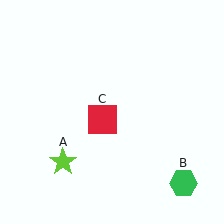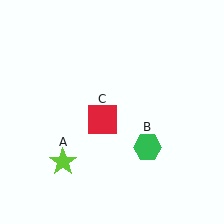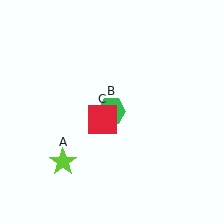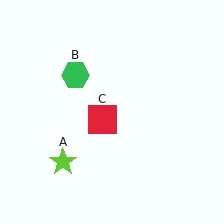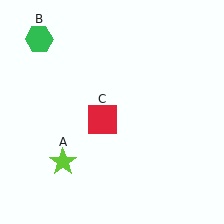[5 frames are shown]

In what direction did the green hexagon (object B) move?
The green hexagon (object B) moved up and to the left.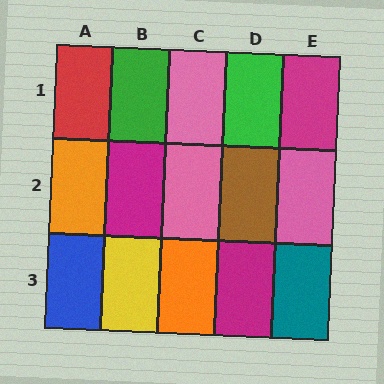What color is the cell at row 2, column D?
Brown.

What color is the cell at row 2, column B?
Magenta.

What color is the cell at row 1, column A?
Red.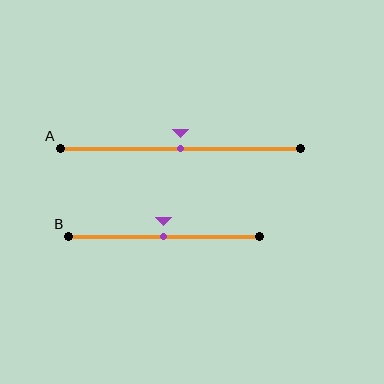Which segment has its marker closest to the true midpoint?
Segment A has its marker closest to the true midpoint.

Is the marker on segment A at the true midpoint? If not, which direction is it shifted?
Yes, the marker on segment A is at the true midpoint.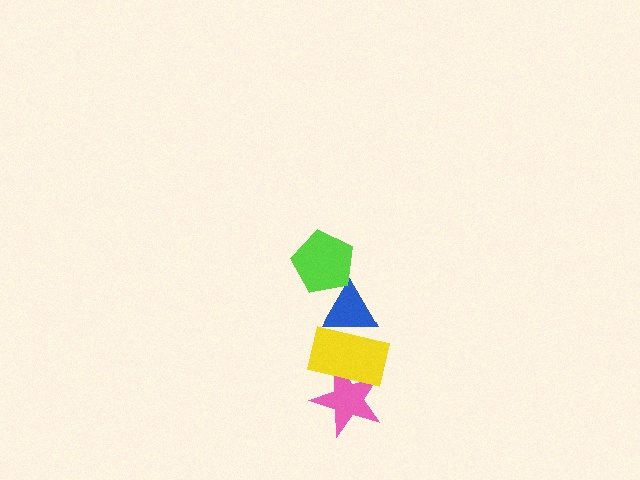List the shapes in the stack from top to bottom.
From top to bottom: the lime pentagon, the blue triangle, the yellow rectangle, the pink star.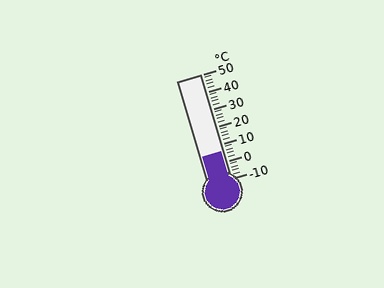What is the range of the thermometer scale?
The thermometer scale ranges from -10°C to 50°C.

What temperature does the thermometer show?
The thermometer shows approximately 6°C.